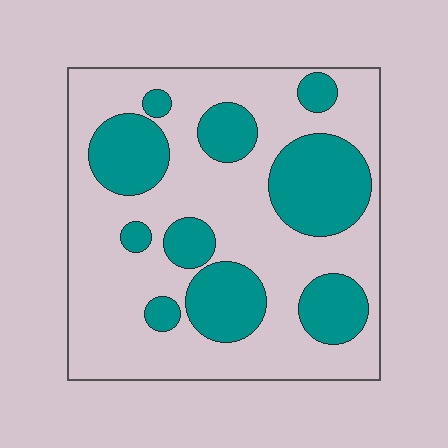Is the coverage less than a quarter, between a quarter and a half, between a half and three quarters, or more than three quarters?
Between a quarter and a half.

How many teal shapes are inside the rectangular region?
10.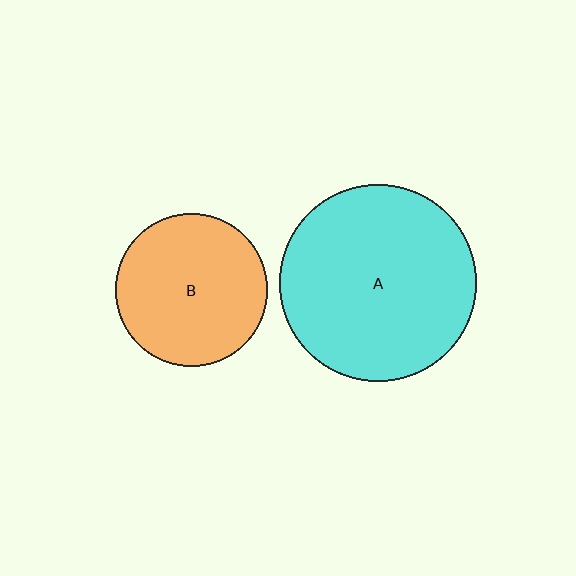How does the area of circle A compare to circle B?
Approximately 1.7 times.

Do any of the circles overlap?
No, none of the circles overlap.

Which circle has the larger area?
Circle A (cyan).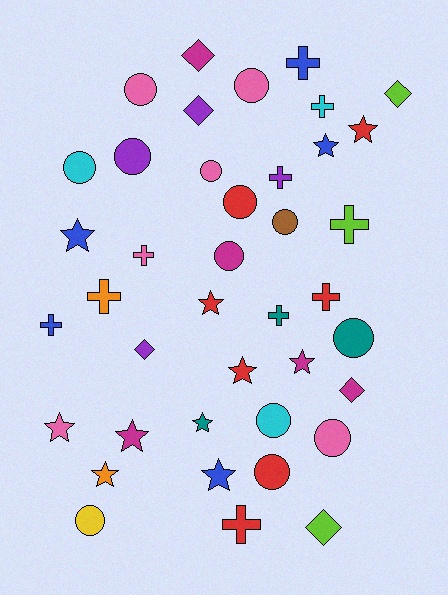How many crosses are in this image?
There are 10 crosses.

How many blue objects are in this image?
There are 5 blue objects.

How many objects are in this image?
There are 40 objects.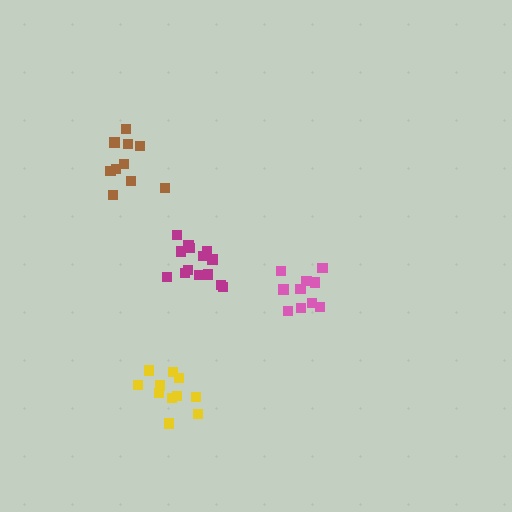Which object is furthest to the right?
The pink cluster is rightmost.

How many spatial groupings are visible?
There are 4 spatial groupings.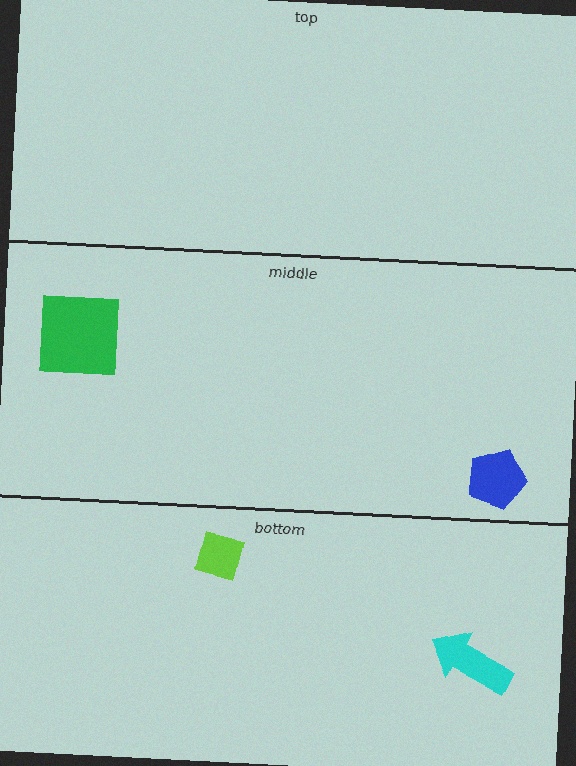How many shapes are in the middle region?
2.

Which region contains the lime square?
The bottom region.